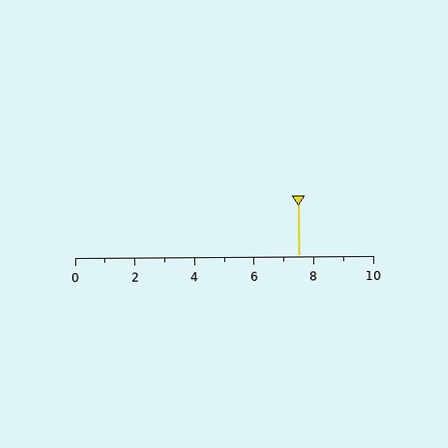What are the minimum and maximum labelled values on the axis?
The axis runs from 0 to 10.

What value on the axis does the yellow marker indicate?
The marker indicates approximately 7.5.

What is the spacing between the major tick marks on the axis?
The major ticks are spaced 2 apart.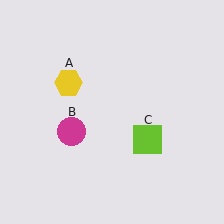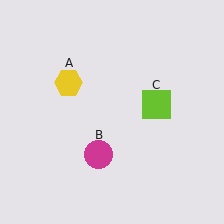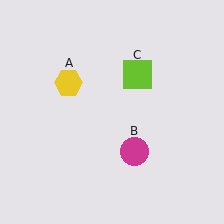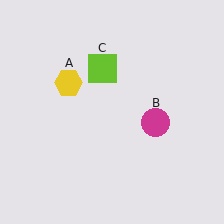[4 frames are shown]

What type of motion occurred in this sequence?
The magenta circle (object B), lime square (object C) rotated counterclockwise around the center of the scene.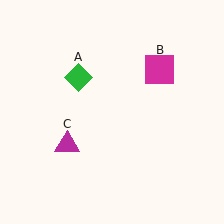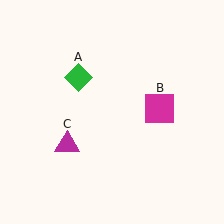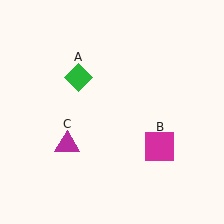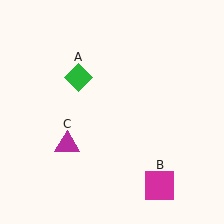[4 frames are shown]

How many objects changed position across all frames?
1 object changed position: magenta square (object B).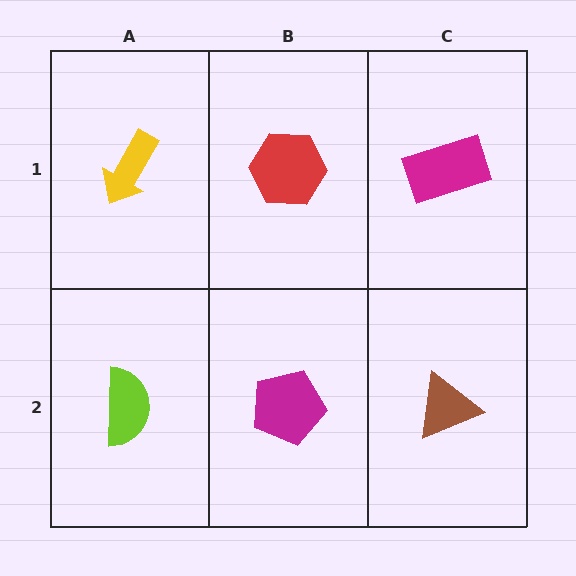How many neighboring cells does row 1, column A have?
2.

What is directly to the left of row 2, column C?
A magenta pentagon.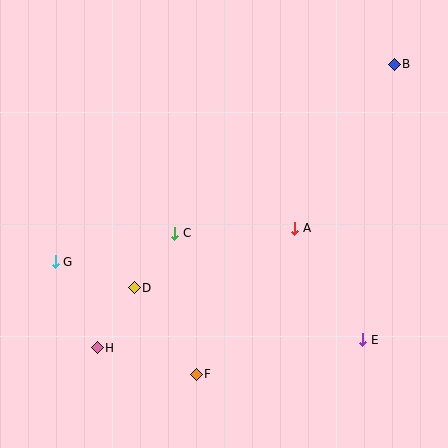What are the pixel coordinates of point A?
Point A is at (295, 228).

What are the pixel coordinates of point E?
Point E is at (363, 340).